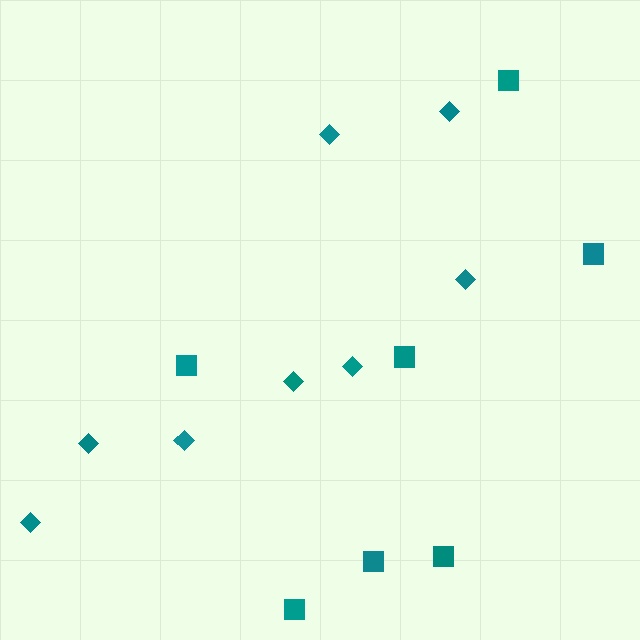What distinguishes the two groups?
There are 2 groups: one group of squares (7) and one group of diamonds (8).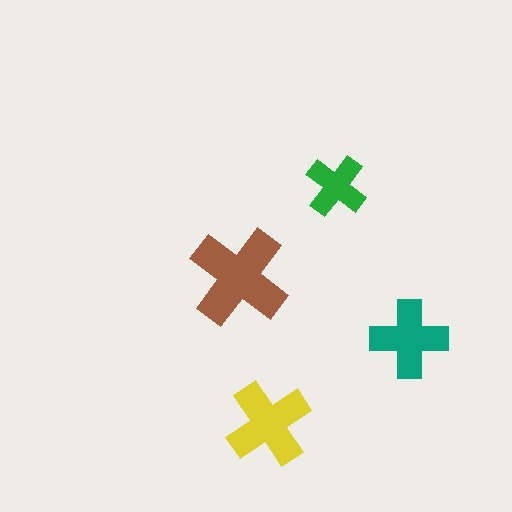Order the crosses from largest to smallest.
the brown one, the yellow one, the teal one, the green one.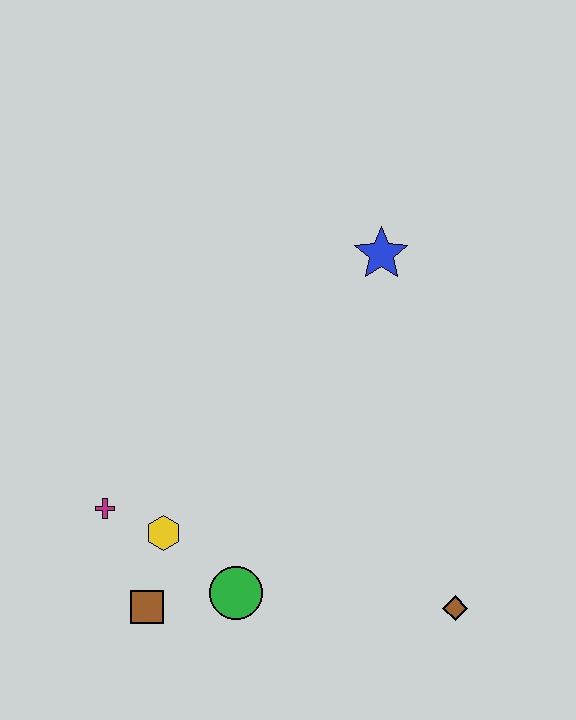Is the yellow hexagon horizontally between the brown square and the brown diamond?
Yes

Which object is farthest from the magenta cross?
The blue star is farthest from the magenta cross.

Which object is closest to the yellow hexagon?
The magenta cross is closest to the yellow hexagon.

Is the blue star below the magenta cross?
No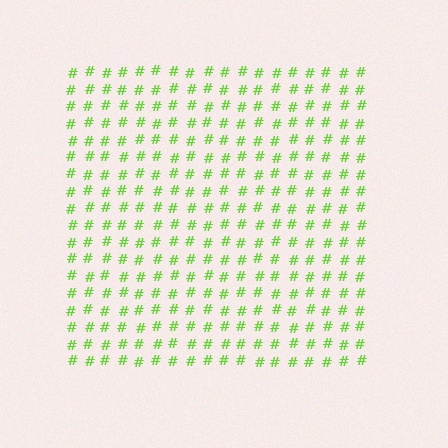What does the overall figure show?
The overall figure shows a square.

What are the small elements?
The small elements are hash symbols.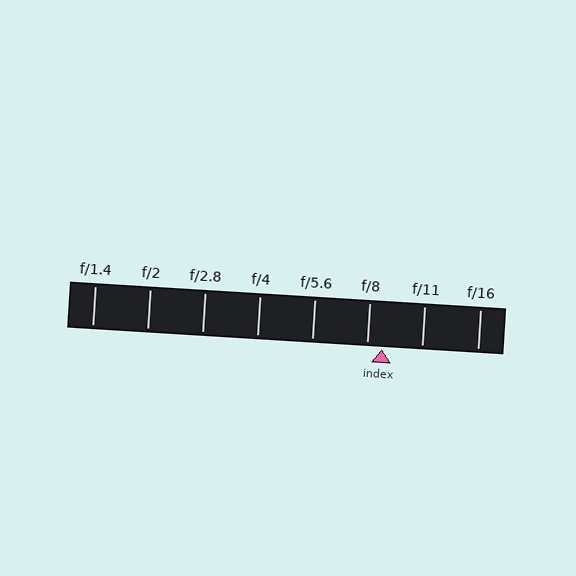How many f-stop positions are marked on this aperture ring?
There are 8 f-stop positions marked.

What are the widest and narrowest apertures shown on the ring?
The widest aperture shown is f/1.4 and the narrowest is f/16.